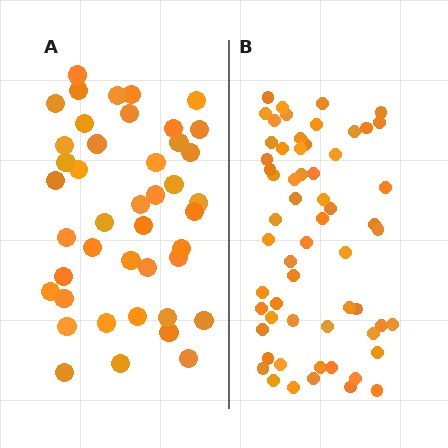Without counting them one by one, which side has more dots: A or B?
Region B (the right region) has more dots.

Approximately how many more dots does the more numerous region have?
Region B has approximately 15 more dots than region A.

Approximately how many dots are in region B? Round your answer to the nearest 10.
About 60 dots.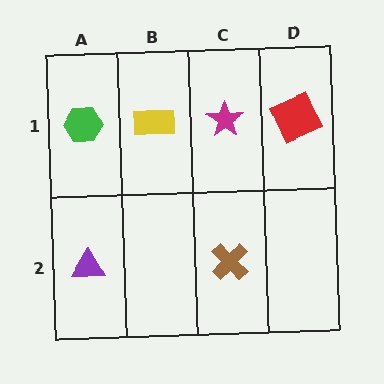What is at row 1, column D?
A red square.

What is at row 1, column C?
A magenta star.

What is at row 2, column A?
A purple triangle.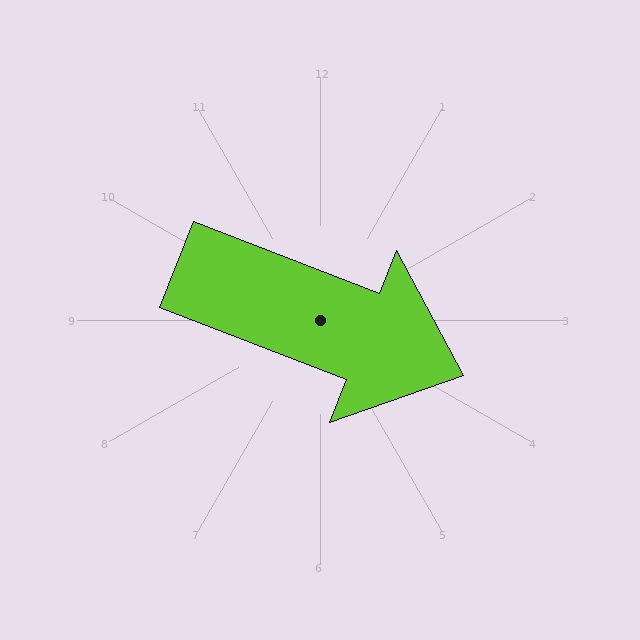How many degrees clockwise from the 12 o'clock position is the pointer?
Approximately 111 degrees.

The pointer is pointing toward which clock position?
Roughly 4 o'clock.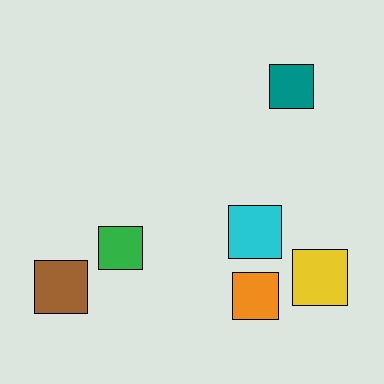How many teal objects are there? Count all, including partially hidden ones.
There is 1 teal object.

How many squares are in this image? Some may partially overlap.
There are 6 squares.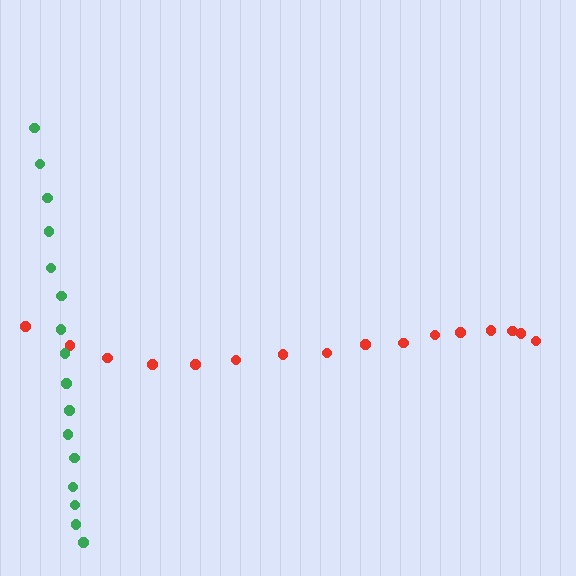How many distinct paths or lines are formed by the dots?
There are 2 distinct paths.